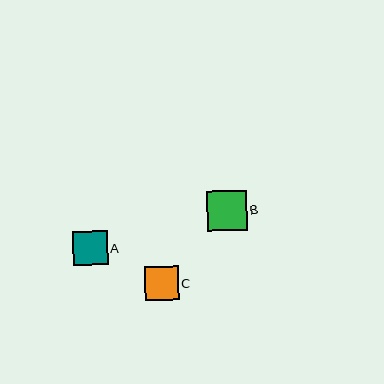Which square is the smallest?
Square C is the smallest with a size of approximately 33 pixels.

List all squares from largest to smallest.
From largest to smallest: B, A, C.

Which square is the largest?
Square B is the largest with a size of approximately 40 pixels.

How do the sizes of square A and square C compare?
Square A and square C are approximately the same size.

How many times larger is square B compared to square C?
Square B is approximately 1.2 times the size of square C.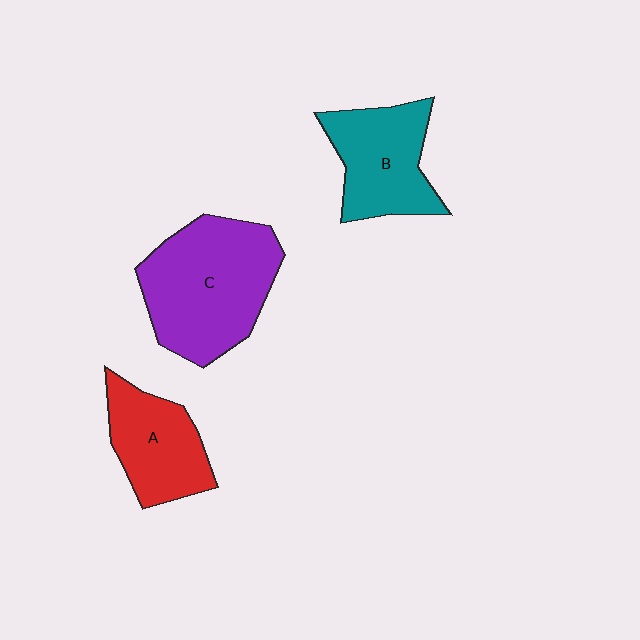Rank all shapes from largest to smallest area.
From largest to smallest: C (purple), B (teal), A (red).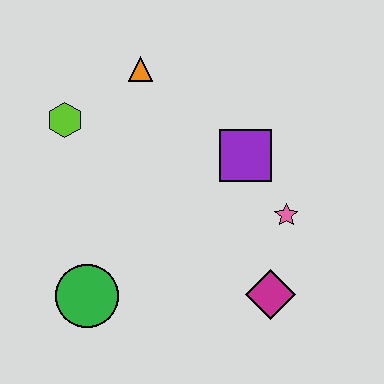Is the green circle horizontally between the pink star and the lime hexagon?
Yes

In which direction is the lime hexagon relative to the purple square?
The lime hexagon is to the left of the purple square.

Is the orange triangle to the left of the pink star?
Yes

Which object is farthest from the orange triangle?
The magenta diamond is farthest from the orange triangle.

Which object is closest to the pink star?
The purple square is closest to the pink star.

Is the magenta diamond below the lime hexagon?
Yes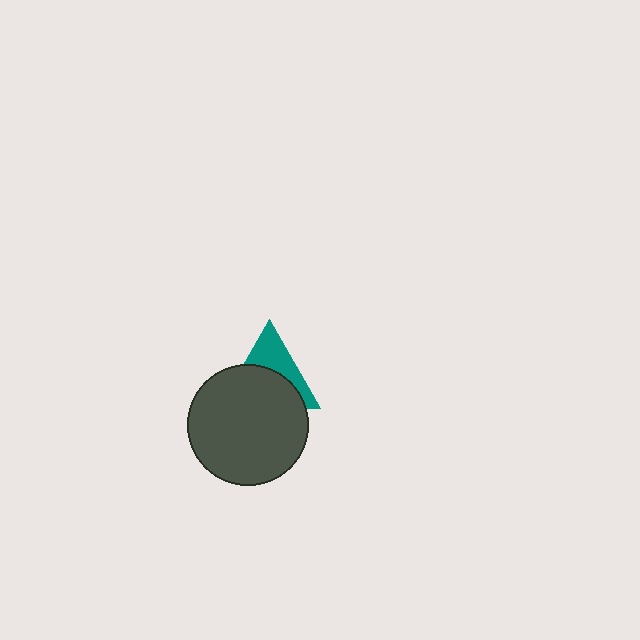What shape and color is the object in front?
The object in front is a dark gray circle.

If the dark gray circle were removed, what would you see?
You would see the complete teal triangle.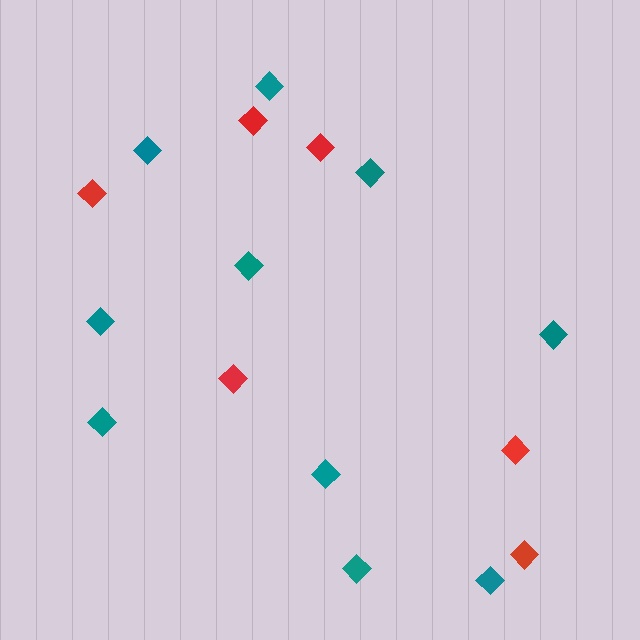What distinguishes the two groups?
There are 2 groups: one group of teal diamonds (10) and one group of red diamonds (6).